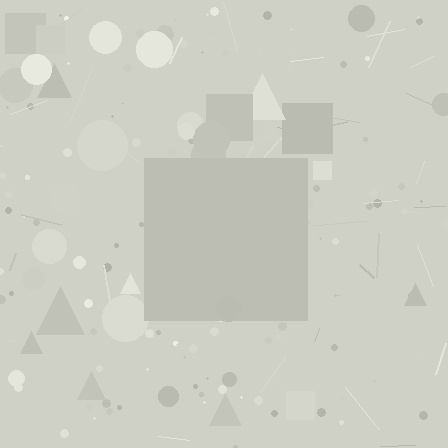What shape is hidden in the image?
A square is hidden in the image.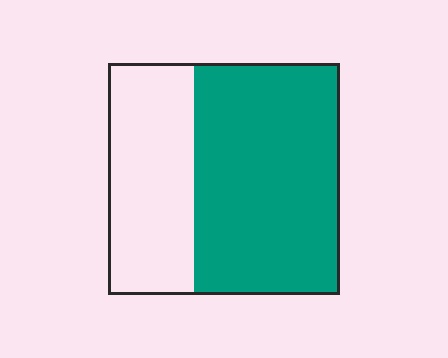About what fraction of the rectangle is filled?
About five eighths (5/8).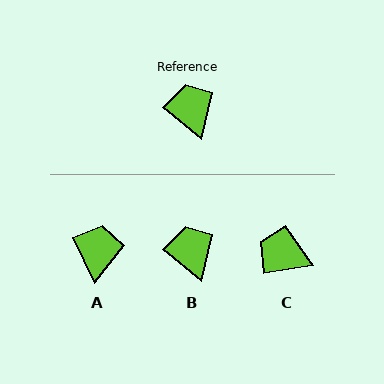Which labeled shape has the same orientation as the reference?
B.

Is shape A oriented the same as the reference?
No, it is off by about 24 degrees.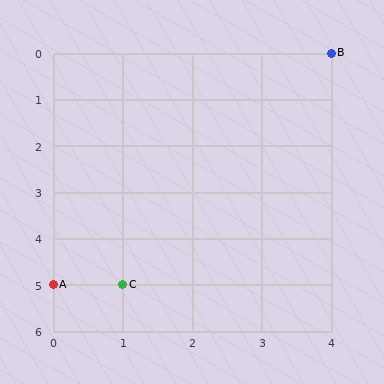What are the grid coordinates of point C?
Point C is at grid coordinates (1, 5).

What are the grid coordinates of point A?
Point A is at grid coordinates (0, 5).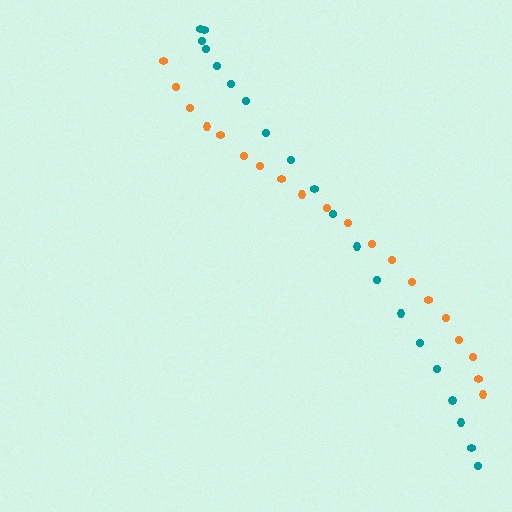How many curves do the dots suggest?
There are 2 distinct paths.